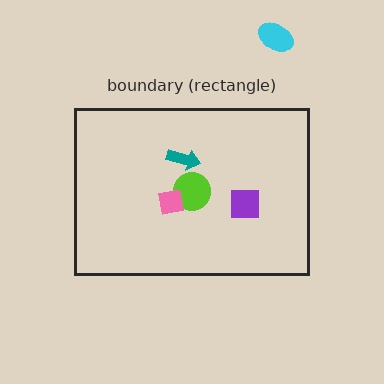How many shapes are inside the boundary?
4 inside, 1 outside.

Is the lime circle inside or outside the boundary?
Inside.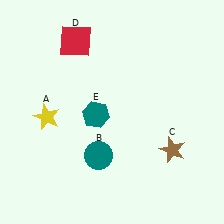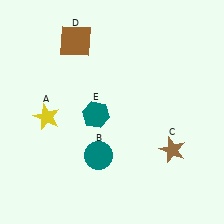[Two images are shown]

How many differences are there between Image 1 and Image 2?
There is 1 difference between the two images.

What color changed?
The square (D) changed from red in Image 1 to brown in Image 2.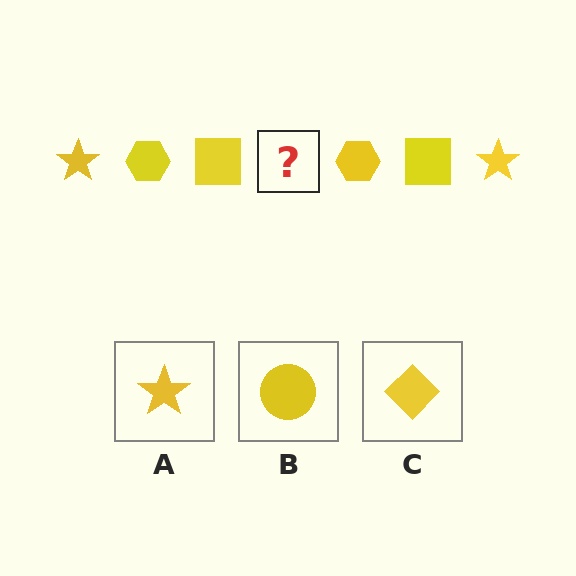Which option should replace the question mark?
Option A.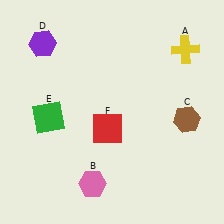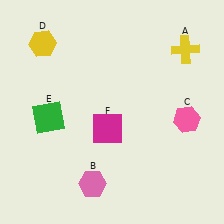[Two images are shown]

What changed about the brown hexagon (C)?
In Image 1, C is brown. In Image 2, it changed to pink.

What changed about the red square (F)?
In Image 1, F is red. In Image 2, it changed to magenta.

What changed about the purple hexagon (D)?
In Image 1, D is purple. In Image 2, it changed to yellow.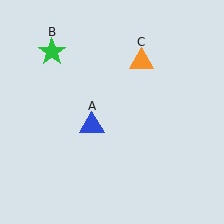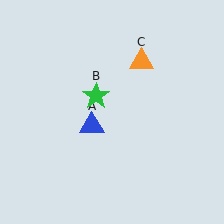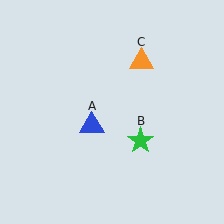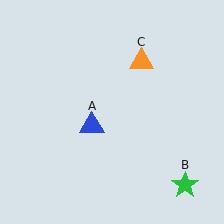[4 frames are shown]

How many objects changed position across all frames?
1 object changed position: green star (object B).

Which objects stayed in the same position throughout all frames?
Blue triangle (object A) and orange triangle (object C) remained stationary.